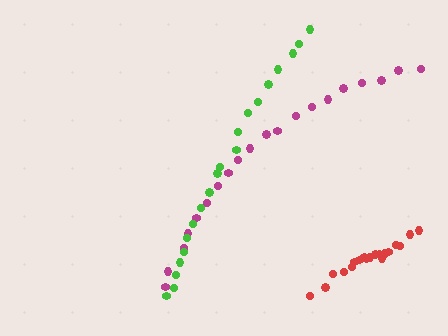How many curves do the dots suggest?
There are 3 distinct paths.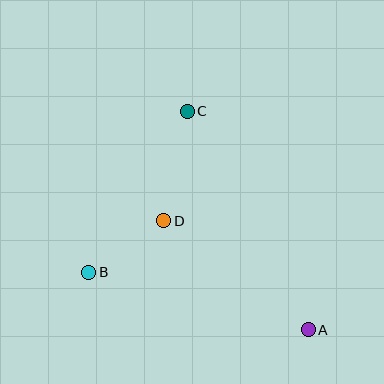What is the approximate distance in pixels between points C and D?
The distance between C and D is approximately 112 pixels.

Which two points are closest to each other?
Points B and D are closest to each other.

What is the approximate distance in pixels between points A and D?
The distance between A and D is approximately 181 pixels.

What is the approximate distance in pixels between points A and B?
The distance between A and B is approximately 227 pixels.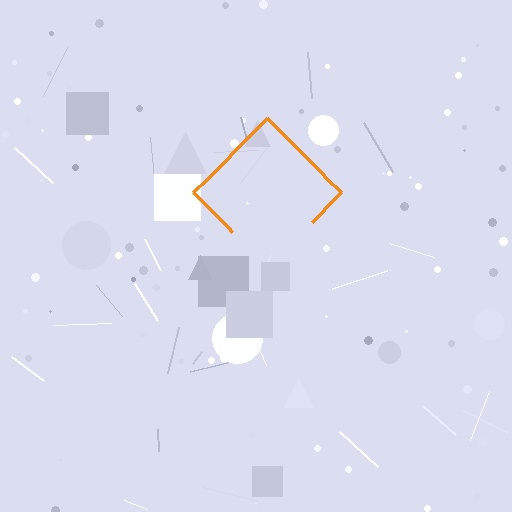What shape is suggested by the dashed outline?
The dashed outline suggests a diamond.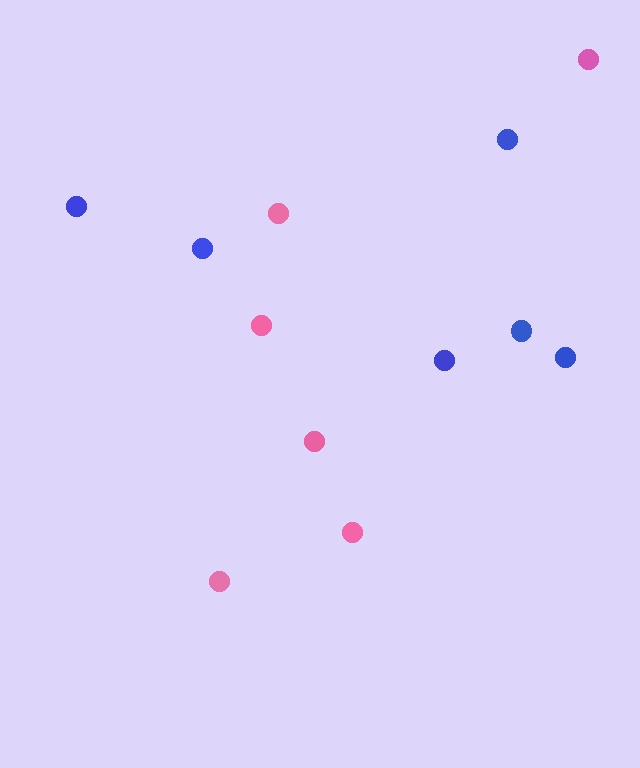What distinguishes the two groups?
There are 2 groups: one group of pink circles (6) and one group of blue circles (6).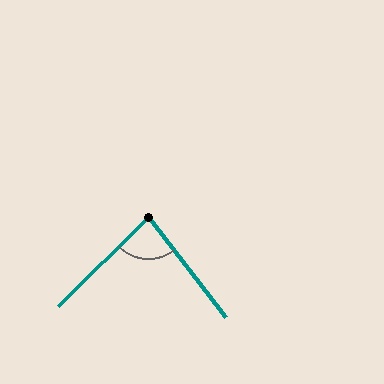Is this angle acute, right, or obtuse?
It is acute.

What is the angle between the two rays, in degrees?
Approximately 82 degrees.